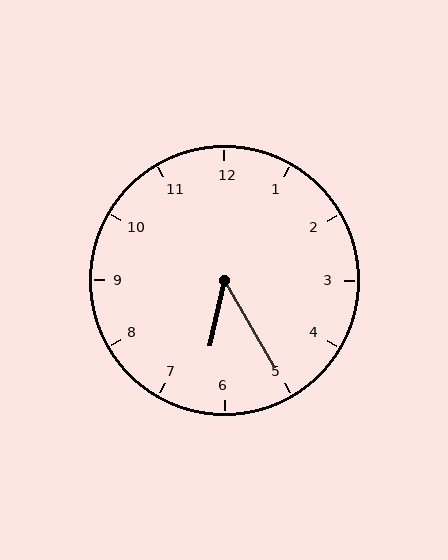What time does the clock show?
6:25.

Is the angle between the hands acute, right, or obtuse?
It is acute.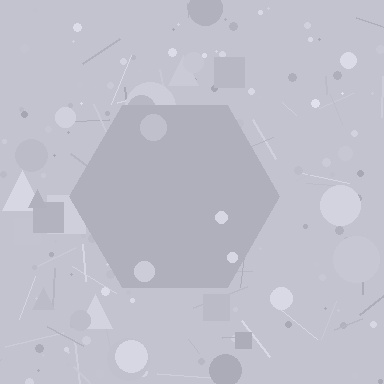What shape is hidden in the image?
A hexagon is hidden in the image.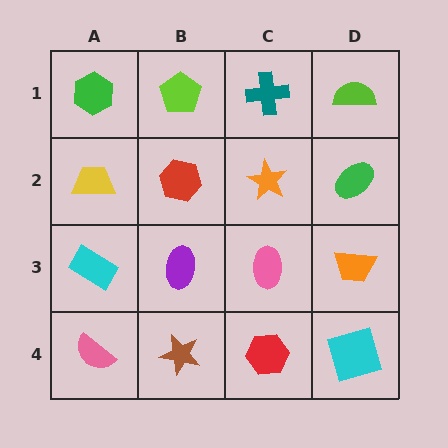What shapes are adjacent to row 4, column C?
A pink ellipse (row 3, column C), a brown star (row 4, column B), a cyan square (row 4, column D).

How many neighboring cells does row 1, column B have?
3.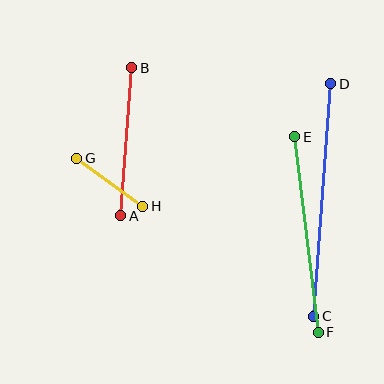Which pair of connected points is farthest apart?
Points C and D are farthest apart.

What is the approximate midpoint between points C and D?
The midpoint is at approximately (322, 200) pixels.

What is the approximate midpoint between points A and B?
The midpoint is at approximately (126, 142) pixels.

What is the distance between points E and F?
The distance is approximately 197 pixels.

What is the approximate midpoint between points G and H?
The midpoint is at approximately (110, 182) pixels.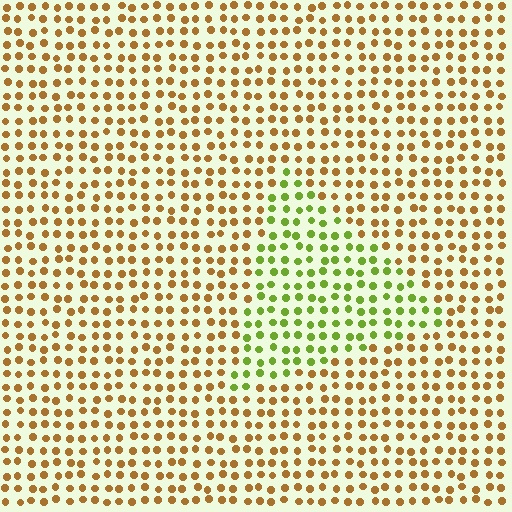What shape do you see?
I see a triangle.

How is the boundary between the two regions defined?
The boundary is defined purely by a slight shift in hue (about 55 degrees). Spacing, size, and orientation are identical on both sides.